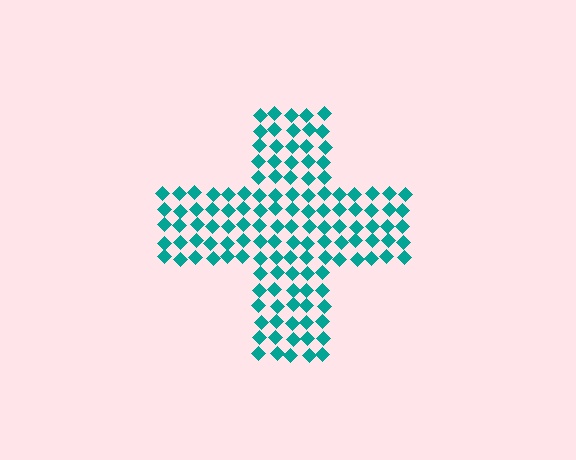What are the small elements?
The small elements are diamonds.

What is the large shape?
The large shape is a cross.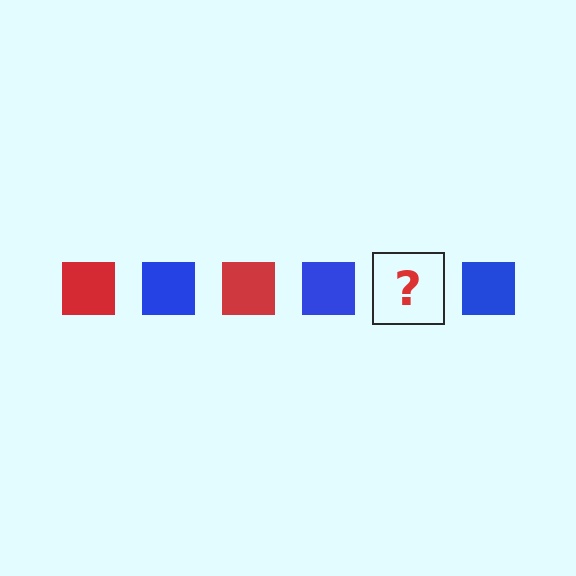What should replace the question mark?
The question mark should be replaced with a red square.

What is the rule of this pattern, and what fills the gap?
The rule is that the pattern cycles through red, blue squares. The gap should be filled with a red square.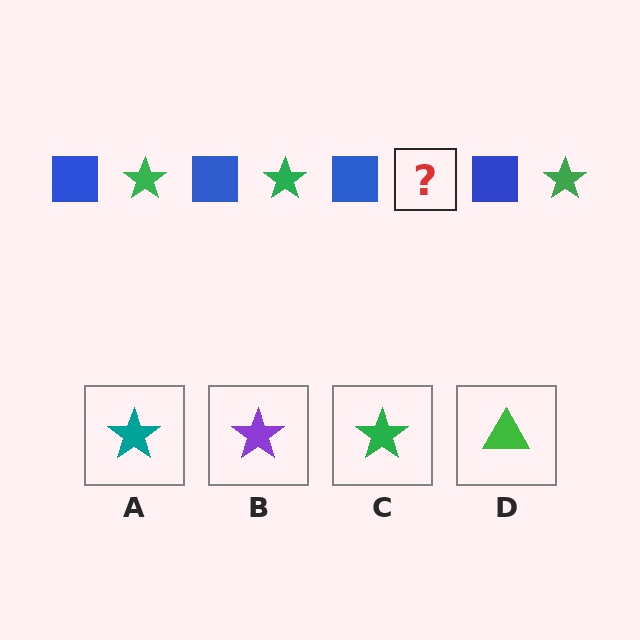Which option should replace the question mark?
Option C.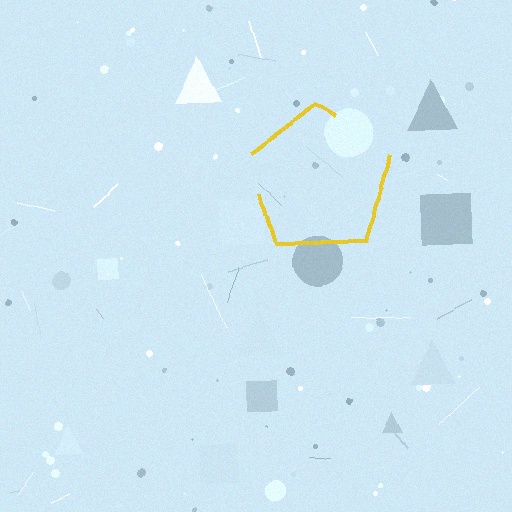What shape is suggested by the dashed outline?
The dashed outline suggests a pentagon.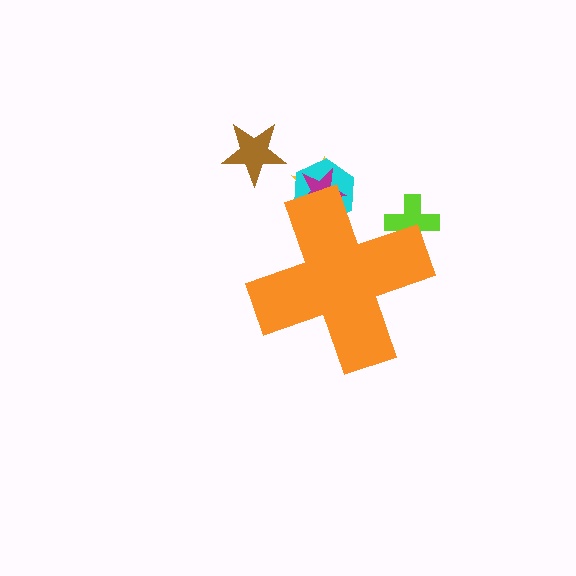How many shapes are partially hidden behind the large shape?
4 shapes are partially hidden.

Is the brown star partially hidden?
No, the brown star is fully visible.